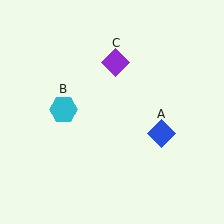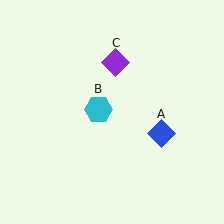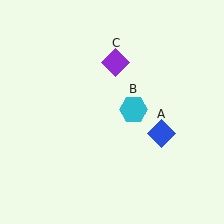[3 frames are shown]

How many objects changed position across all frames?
1 object changed position: cyan hexagon (object B).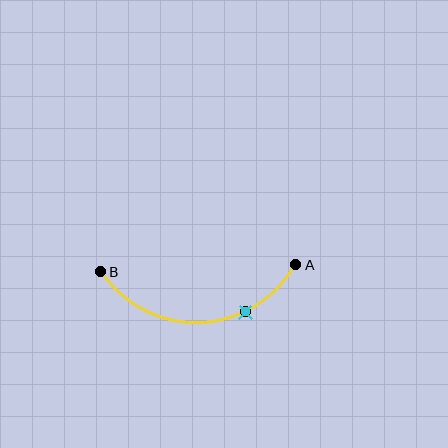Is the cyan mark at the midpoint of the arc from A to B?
No. The cyan mark lies on the arc but is closer to endpoint A. The arc midpoint would be at the point on the curve equidistant along the arc from both A and B.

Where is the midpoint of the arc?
The arc midpoint is the point on the curve farthest from the straight line joining A and B. It sits below that line.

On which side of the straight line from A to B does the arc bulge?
The arc bulges below the straight line connecting A and B.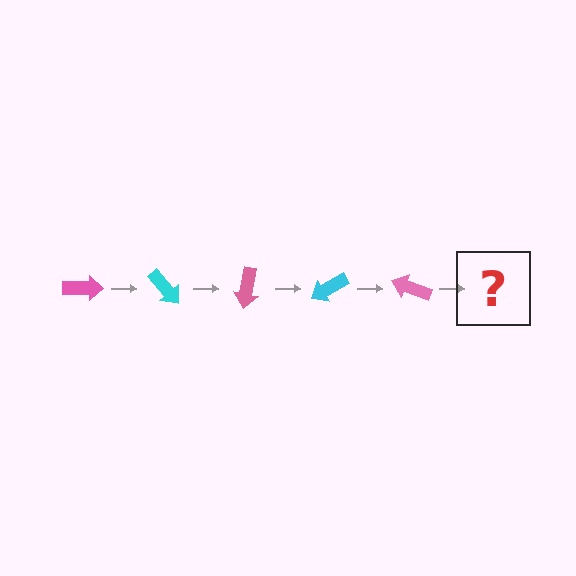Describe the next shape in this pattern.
It should be a cyan arrow, rotated 250 degrees from the start.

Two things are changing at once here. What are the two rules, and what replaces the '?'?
The two rules are that it rotates 50 degrees each step and the color cycles through pink and cyan. The '?' should be a cyan arrow, rotated 250 degrees from the start.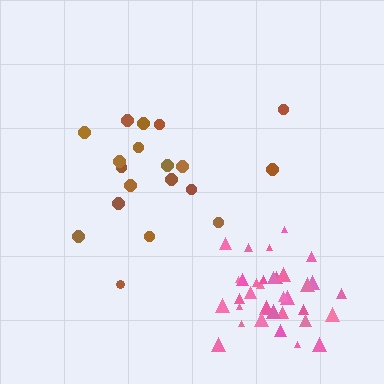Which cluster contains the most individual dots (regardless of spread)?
Pink (34).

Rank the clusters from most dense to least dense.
pink, brown.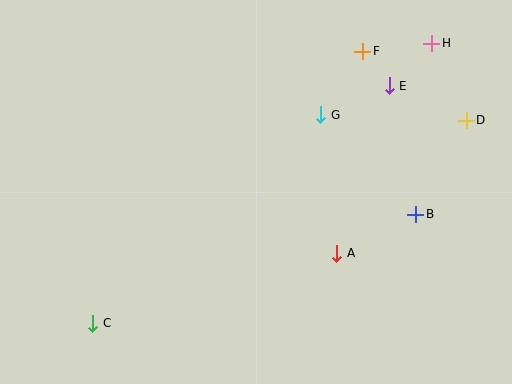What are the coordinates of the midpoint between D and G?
The midpoint between D and G is at (394, 118).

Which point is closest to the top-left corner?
Point C is closest to the top-left corner.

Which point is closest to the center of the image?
Point G at (321, 115) is closest to the center.